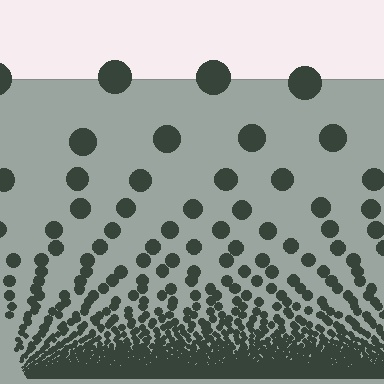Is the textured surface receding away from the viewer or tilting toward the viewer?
The surface appears to tilt toward the viewer. Texture elements get larger and sparser toward the top.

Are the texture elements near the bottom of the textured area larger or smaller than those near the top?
Smaller. The gradient is inverted — elements near the bottom are smaller and denser.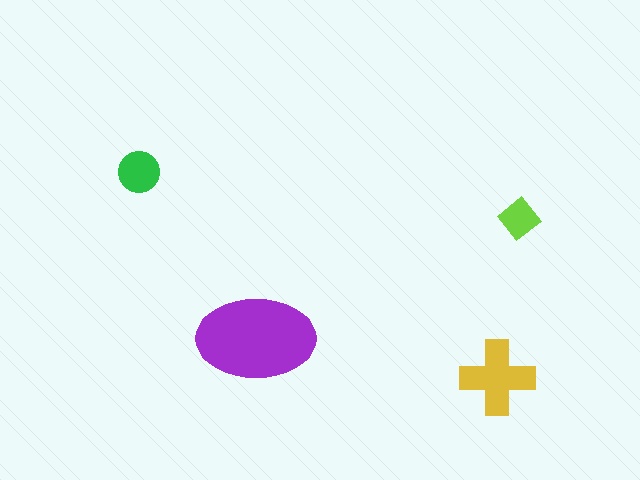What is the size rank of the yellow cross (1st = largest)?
2nd.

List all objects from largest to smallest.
The purple ellipse, the yellow cross, the green circle, the lime diamond.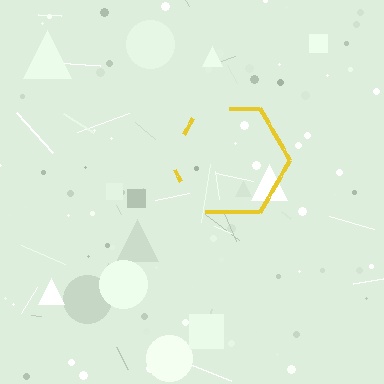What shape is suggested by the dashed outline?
The dashed outline suggests a hexagon.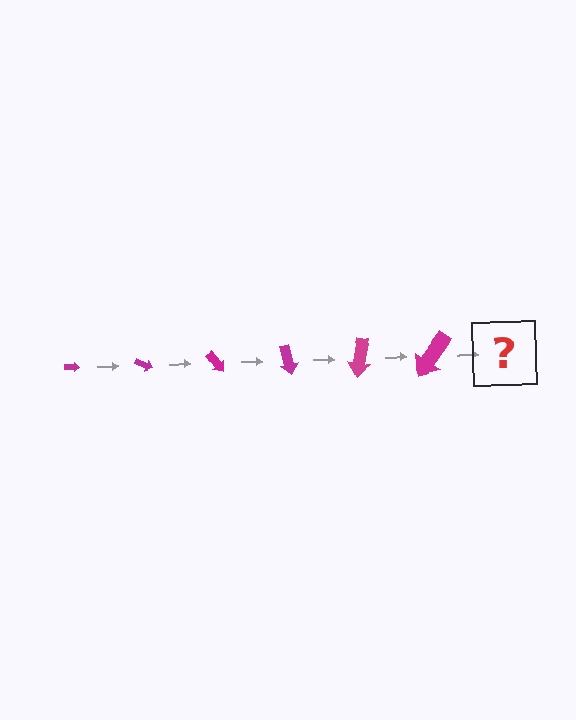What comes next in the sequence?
The next element should be an arrow, larger than the previous one and rotated 150 degrees from the start.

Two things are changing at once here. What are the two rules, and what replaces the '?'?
The two rules are that the arrow grows larger each step and it rotates 25 degrees each step. The '?' should be an arrow, larger than the previous one and rotated 150 degrees from the start.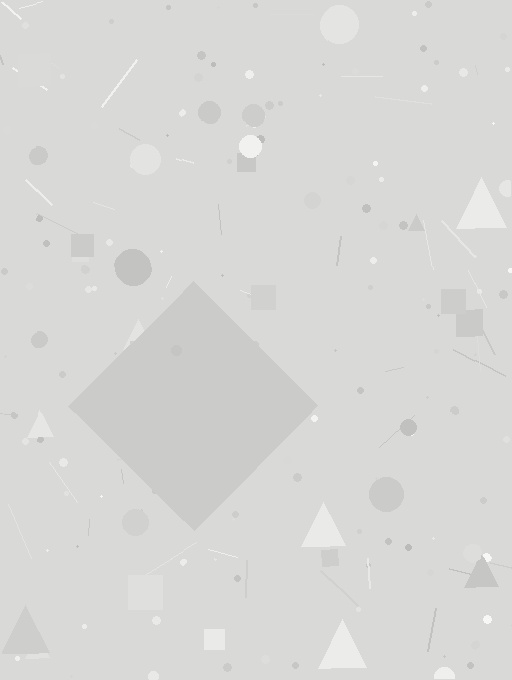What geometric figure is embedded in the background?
A diamond is embedded in the background.